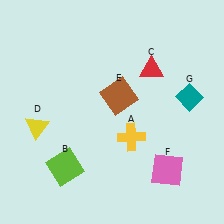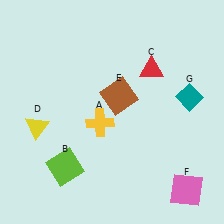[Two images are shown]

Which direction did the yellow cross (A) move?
The yellow cross (A) moved left.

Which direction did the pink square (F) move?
The pink square (F) moved down.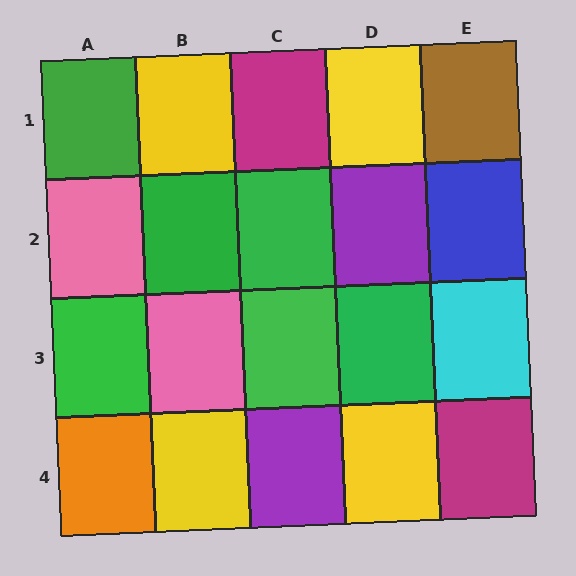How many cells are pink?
2 cells are pink.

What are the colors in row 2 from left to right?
Pink, green, green, purple, blue.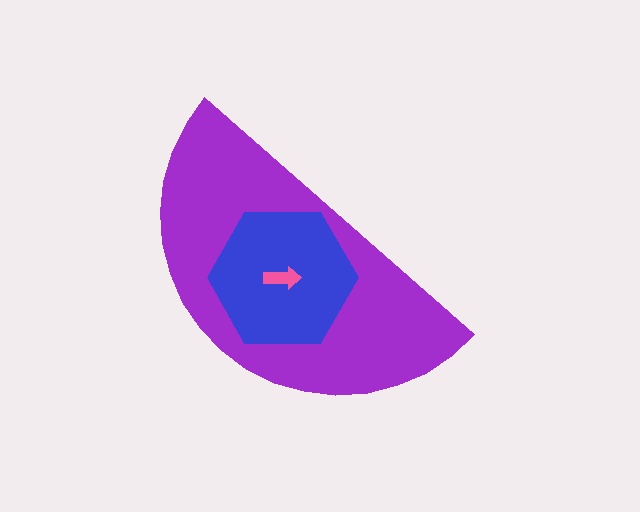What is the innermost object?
The pink arrow.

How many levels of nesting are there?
3.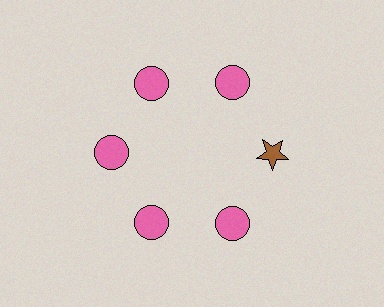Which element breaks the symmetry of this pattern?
The brown star at roughly the 3 o'clock position breaks the symmetry. All other shapes are pink circles.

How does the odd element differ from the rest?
It differs in both color (brown instead of pink) and shape (star instead of circle).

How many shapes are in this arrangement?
There are 6 shapes arranged in a ring pattern.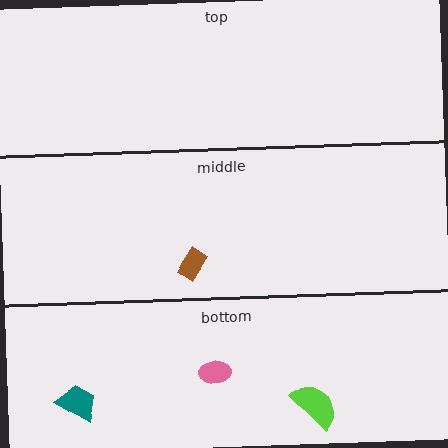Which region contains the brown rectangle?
The middle region.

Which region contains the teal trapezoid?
The bottom region.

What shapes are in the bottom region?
The lime semicircle, the teal trapezoid, the pink ellipse.